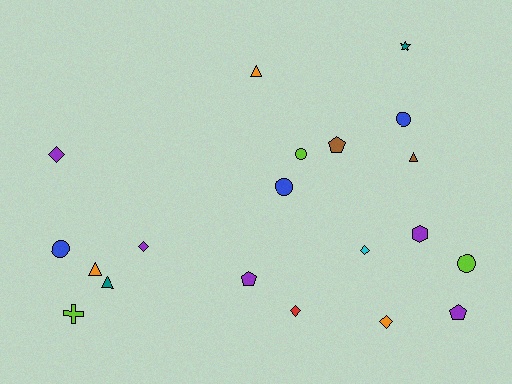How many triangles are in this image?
There are 4 triangles.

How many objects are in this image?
There are 20 objects.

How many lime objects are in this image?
There are 3 lime objects.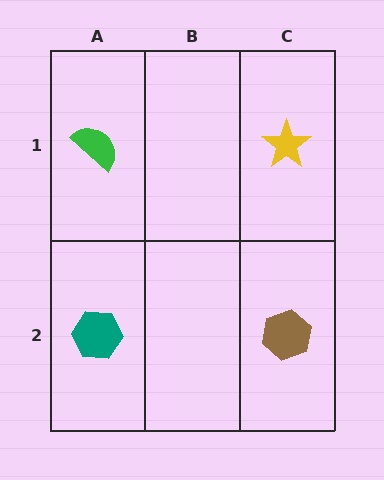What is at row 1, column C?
A yellow star.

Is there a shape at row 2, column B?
No, that cell is empty.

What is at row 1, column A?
A green semicircle.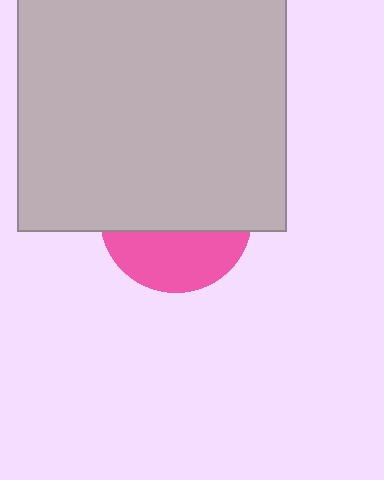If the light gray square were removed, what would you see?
You would see the complete pink circle.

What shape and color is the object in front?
The object in front is a light gray square.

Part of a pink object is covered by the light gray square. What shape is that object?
It is a circle.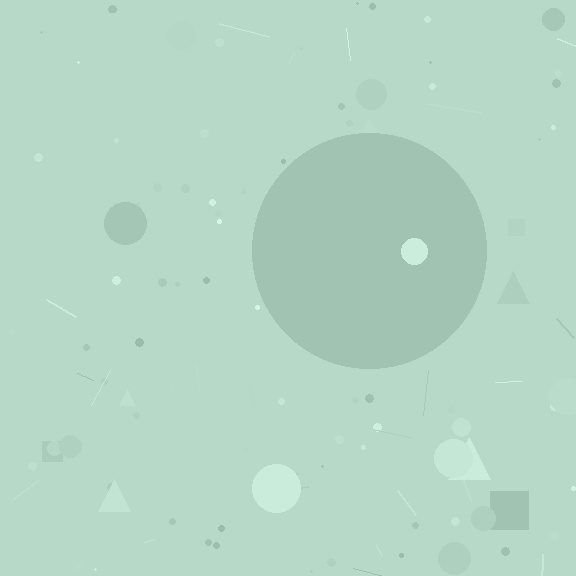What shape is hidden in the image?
A circle is hidden in the image.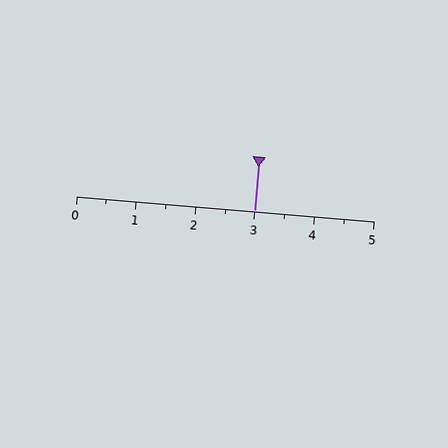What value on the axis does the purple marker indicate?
The marker indicates approximately 3.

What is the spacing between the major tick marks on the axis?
The major ticks are spaced 1 apart.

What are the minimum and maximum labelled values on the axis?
The axis runs from 0 to 5.